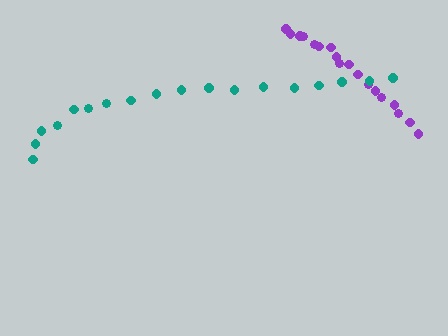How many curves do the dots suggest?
There are 2 distinct paths.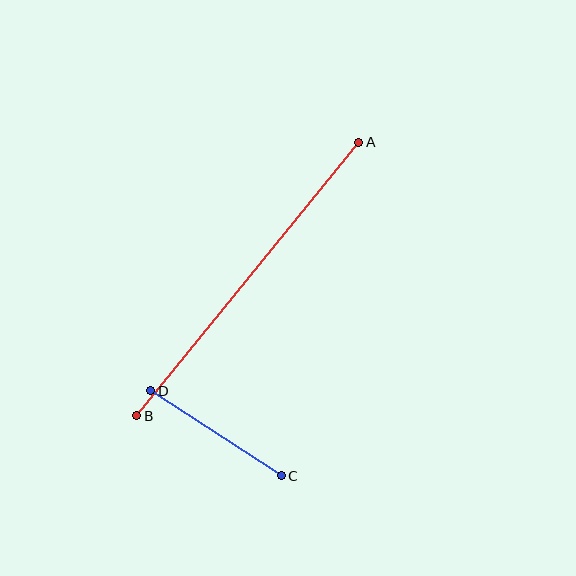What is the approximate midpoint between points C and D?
The midpoint is at approximately (216, 433) pixels.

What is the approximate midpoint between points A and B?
The midpoint is at approximately (248, 279) pixels.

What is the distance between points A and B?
The distance is approximately 352 pixels.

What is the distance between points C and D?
The distance is approximately 156 pixels.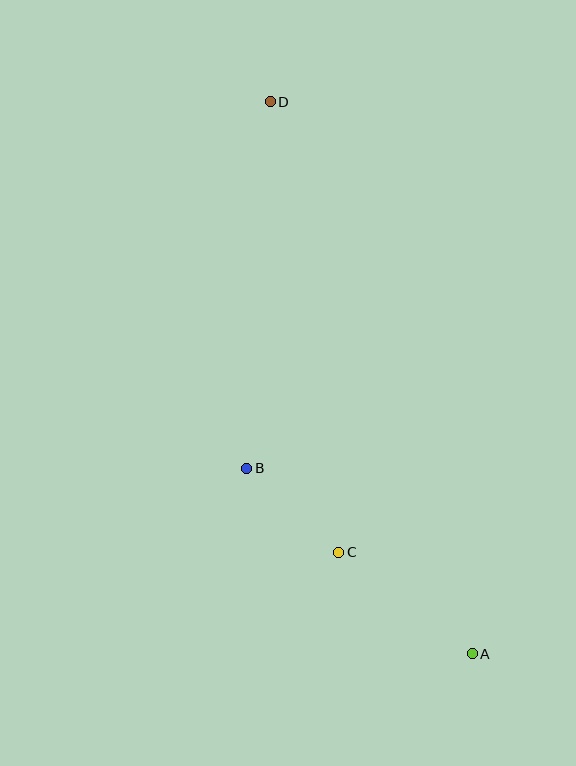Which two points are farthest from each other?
Points A and D are farthest from each other.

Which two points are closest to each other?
Points B and C are closest to each other.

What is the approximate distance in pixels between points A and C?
The distance between A and C is approximately 168 pixels.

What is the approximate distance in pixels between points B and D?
The distance between B and D is approximately 367 pixels.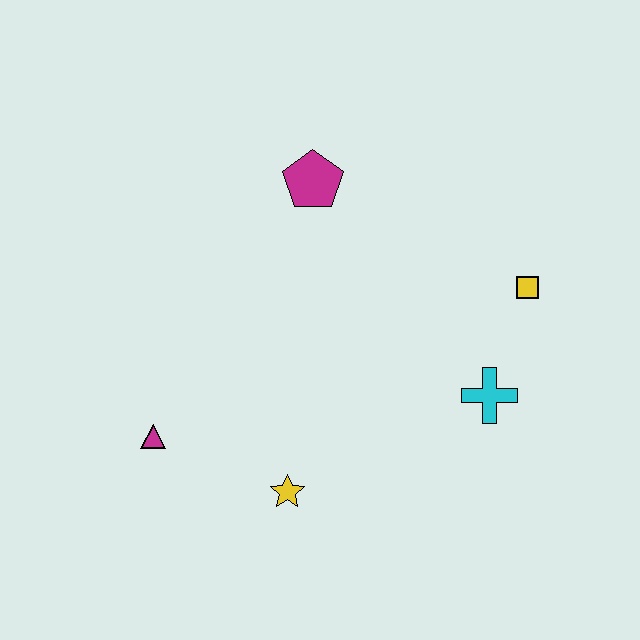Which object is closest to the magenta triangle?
The yellow star is closest to the magenta triangle.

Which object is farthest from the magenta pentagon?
The yellow star is farthest from the magenta pentagon.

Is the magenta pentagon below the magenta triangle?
No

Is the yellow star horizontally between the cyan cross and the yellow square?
No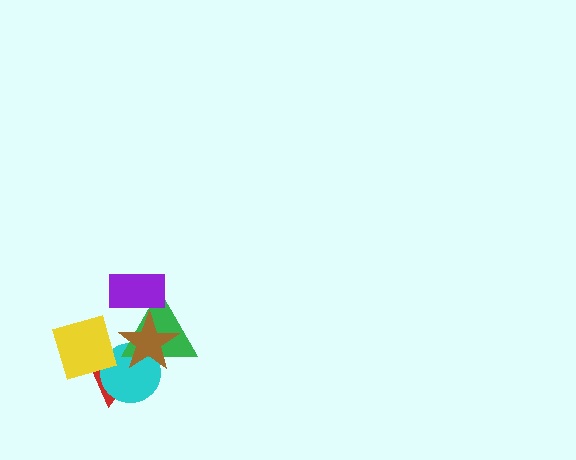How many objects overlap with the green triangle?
4 objects overlap with the green triangle.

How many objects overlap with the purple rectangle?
2 objects overlap with the purple rectangle.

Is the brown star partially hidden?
Yes, it is partially covered by another shape.